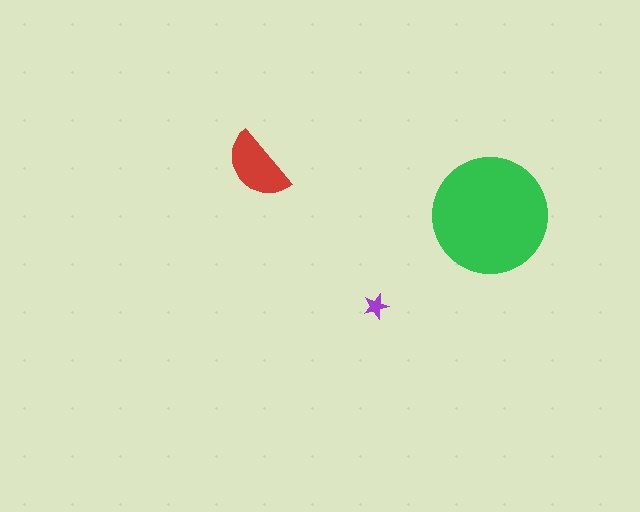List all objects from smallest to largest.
The purple star, the red semicircle, the green circle.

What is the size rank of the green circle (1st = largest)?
1st.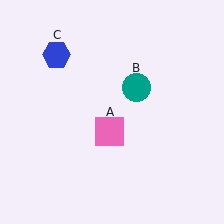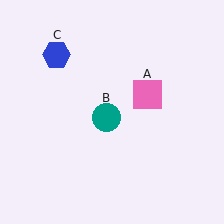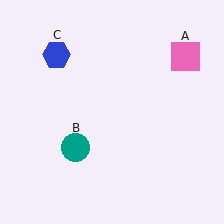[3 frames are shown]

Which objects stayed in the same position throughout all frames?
Blue hexagon (object C) remained stationary.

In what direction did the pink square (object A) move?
The pink square (object A) moved up and to the right.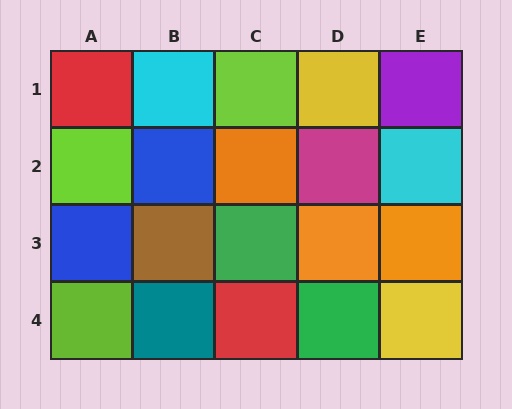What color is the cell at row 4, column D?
Green.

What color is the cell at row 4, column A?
Lime.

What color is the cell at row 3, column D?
Orange.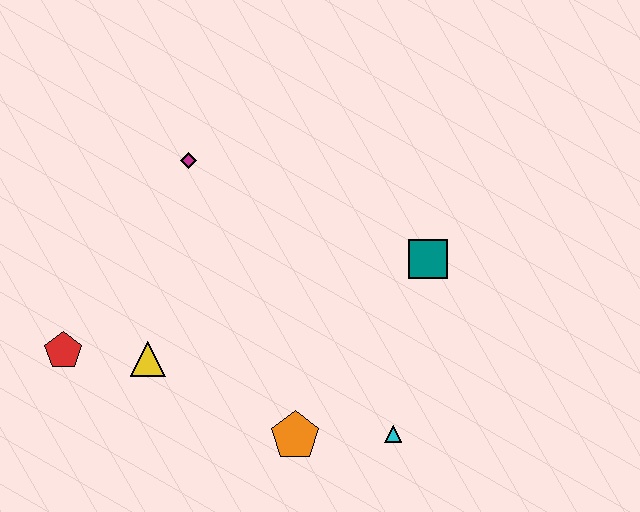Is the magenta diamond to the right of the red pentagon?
Yes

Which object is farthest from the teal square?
The red pentagon is farthest from the teal square.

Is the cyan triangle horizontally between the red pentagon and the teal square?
Yes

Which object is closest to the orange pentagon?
The cyan triangle is closest to the orange pentagon.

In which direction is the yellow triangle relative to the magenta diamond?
The yellow triangle is below the magenta diamond.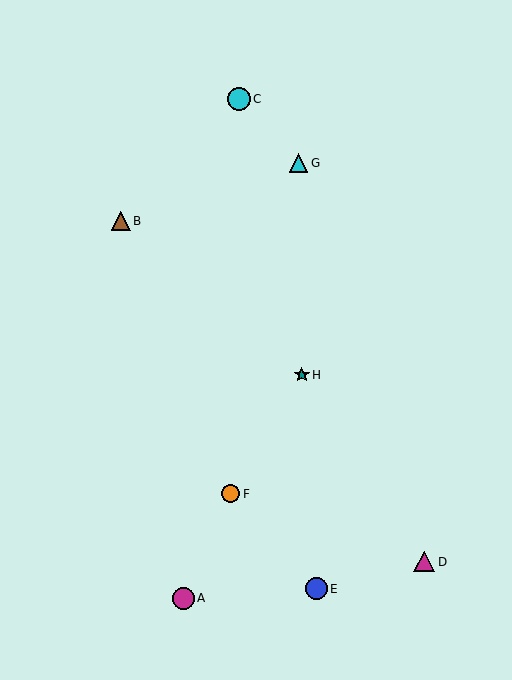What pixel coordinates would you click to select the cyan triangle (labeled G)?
Click at (299, 163) to select the cyan triangle G.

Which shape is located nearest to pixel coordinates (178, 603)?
The magenta circle (labeled A) at (184, 598) is nearest to that location.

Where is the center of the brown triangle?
The center of the brown triangle is at (121, 221).